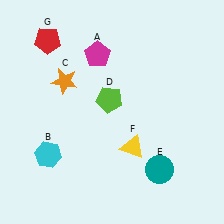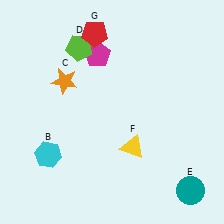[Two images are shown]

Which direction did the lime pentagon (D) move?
The lime pentagon (D) moved up.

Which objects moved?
The objects that moved are: the lime pentagon (D), the teal circle (E), the red pentagon (G).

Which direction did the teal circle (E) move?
The teal circle (E) moved right.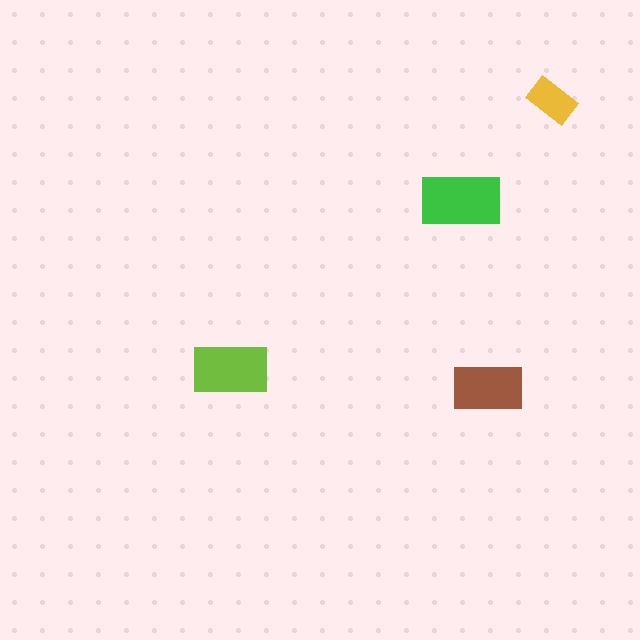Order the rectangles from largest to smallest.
the green one, the lime one, the brown one, the yellow one.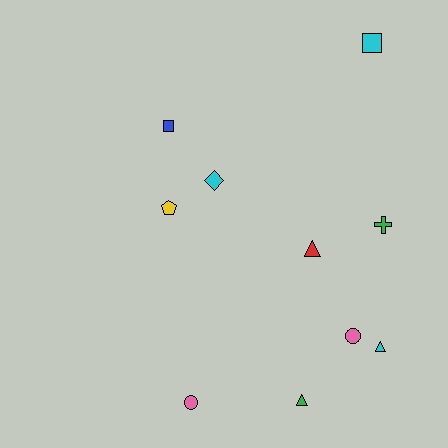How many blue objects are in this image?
There is 1 blue object.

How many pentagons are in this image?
There is 1 pentagon.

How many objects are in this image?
There are 10 objects.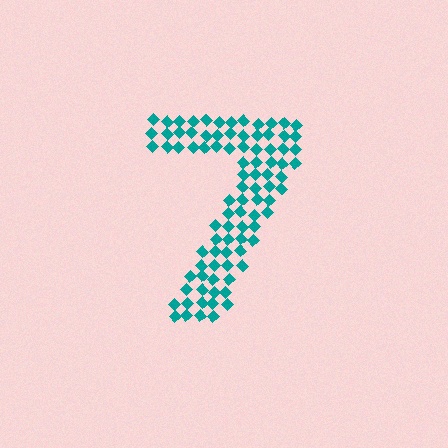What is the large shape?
The large shape is the digit 7.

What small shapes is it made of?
It is made of small diamonds.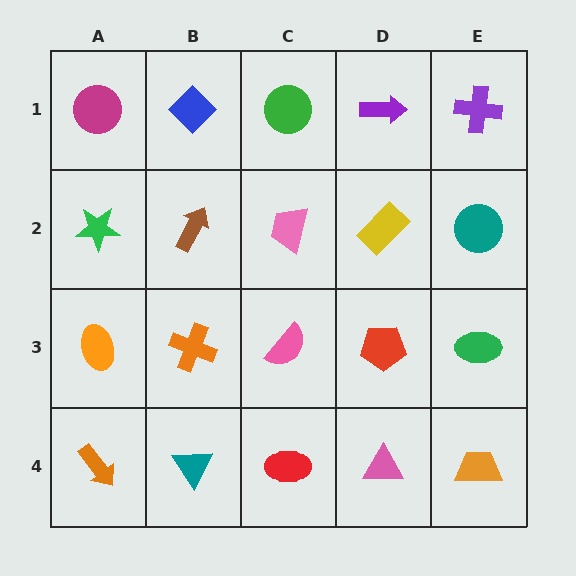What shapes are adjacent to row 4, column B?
An orange cross (row 3, column B), an orange arrow (row 4, column A), a red ellipse (row 4, column C).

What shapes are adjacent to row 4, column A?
An orange ellipse (row 3, column A), a teal triangle (row 4, column B).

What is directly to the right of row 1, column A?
A blue diamond.